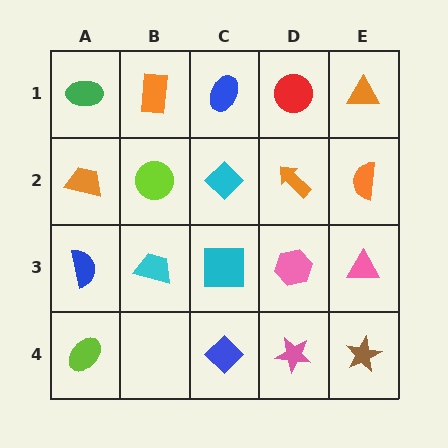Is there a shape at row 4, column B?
No, that cell is empty.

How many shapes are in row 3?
5 shapes.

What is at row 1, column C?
A blue ellipse.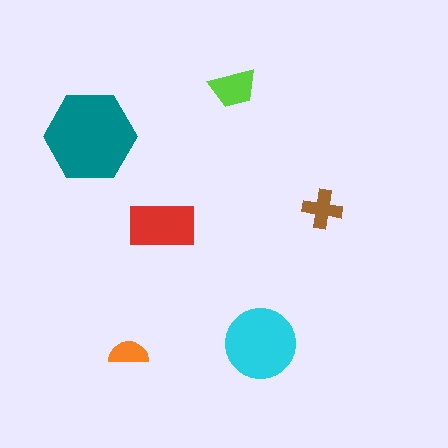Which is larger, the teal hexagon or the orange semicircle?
The teal hexagon.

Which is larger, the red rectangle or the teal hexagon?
The teal hexagon.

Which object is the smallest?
The orange semicircle.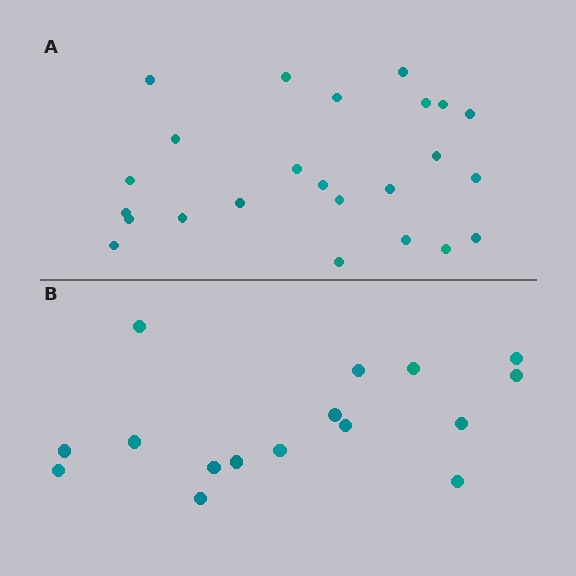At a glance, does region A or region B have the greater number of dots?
Region A (the top region) has more dots.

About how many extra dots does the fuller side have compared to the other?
Region A has roughly 8 or so more dots than region B.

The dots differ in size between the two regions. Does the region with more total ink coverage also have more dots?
No. Region B has more total ink coverage because its dots are larger, but region A actually contains more individual dots. Total area can be misleading — the number of items is what matters here.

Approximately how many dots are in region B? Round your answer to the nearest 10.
About 20 dots. (The exact count is 16, which rounds to 20.)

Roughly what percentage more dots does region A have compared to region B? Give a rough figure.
About 50% more.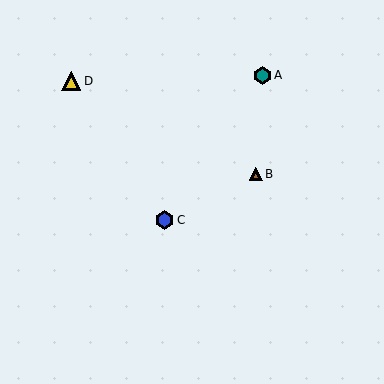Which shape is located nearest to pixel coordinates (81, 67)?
The yellow triangle (labeled D) at (71, 81) is nearest to that location.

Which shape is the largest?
The blue hexagon (labeled C) is the largest.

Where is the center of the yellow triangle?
The center of the yellow triangle is at (71, 81).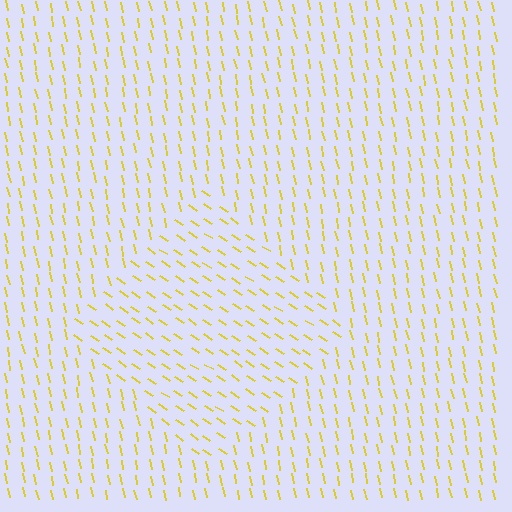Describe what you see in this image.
The image is filled with small yellow line segments. A diamond region in the image has lines oriented differently from the surrounding lines, creating a visible texture boundary.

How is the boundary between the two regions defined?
The boundary is defined purely by a change in line orientation (approximately 45 degrees difference). All lines are the same color and thickness.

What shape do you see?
I see a diamond.